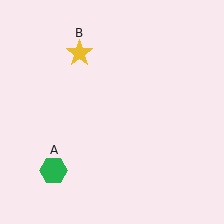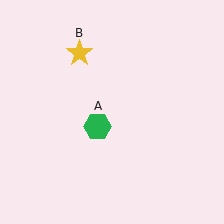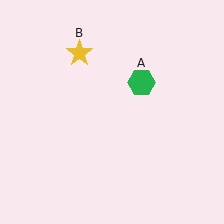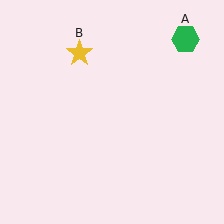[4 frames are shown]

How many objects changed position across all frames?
1 object changed position: green hexagon (object A).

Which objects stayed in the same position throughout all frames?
Yellow star (object B) remained stationary.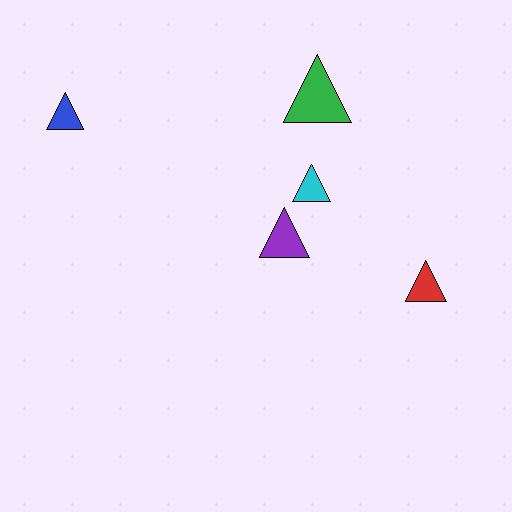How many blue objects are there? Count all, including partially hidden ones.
There is 1 blue object.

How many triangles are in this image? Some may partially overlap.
There are 5 triangles.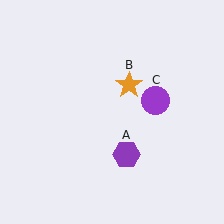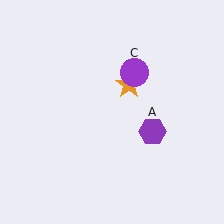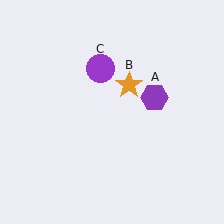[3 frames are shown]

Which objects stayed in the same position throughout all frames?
Orange star (object B) remained stationary.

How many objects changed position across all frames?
2 objects changed position: purple hexagon (object A), purple circle (object C).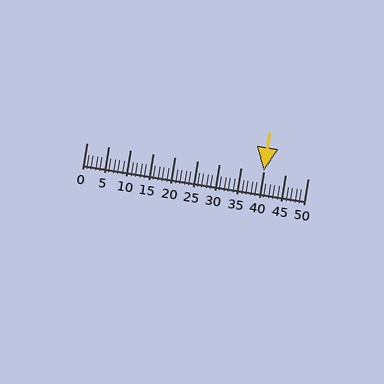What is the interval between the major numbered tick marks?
The major tick marks are spaced 5 units apart.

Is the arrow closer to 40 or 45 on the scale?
The arrow is closer to 40.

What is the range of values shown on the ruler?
The ruler shows values from 0 to 50.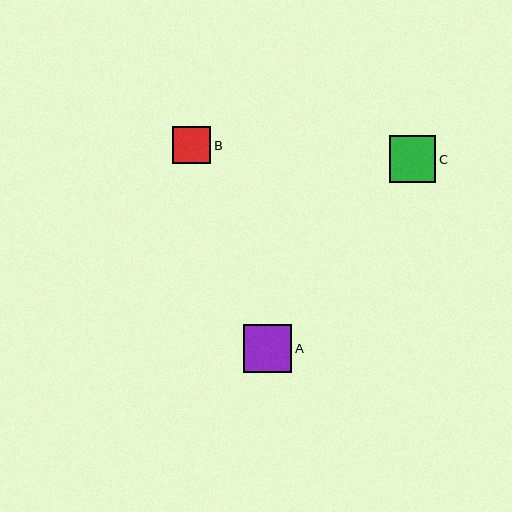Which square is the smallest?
Square B is the smallest with a size of approximately 38 pixels.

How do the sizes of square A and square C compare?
Square A and square C are approximately the same size.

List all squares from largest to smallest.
From largest to smallest: A, C, B.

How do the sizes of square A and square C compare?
Square A and square C are approximately the same size.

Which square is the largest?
Square A is the largest with a size of approximately 49 pixels.